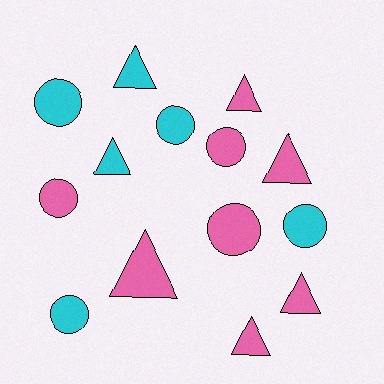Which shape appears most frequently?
Circle, with 7 objects.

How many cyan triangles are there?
There are 2 cyan triangles.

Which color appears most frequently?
Pink, with 8 objects.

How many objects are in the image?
There are 14 objects.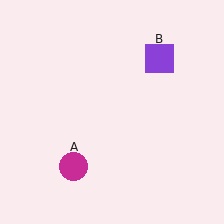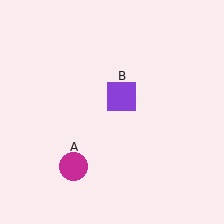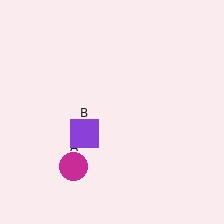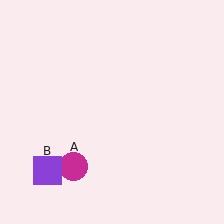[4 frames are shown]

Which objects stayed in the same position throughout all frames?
Magenta circle (object A) remained stationary.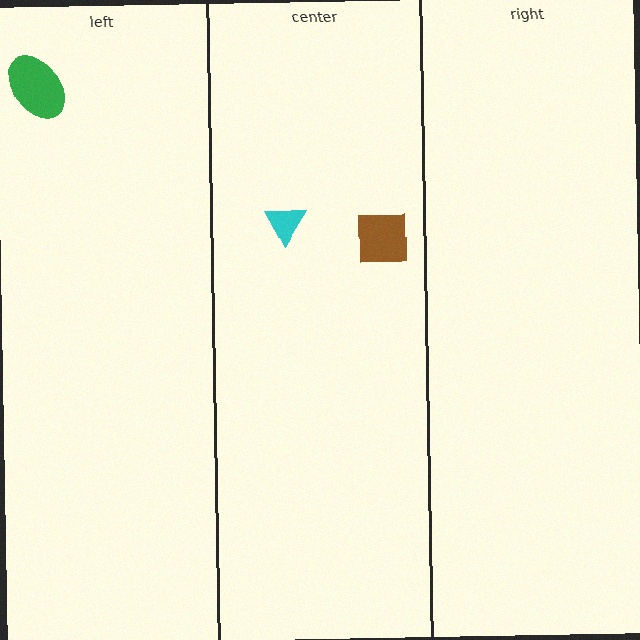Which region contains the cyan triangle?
The center region.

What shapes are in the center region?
The cyan triangle, the brown square.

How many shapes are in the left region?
1.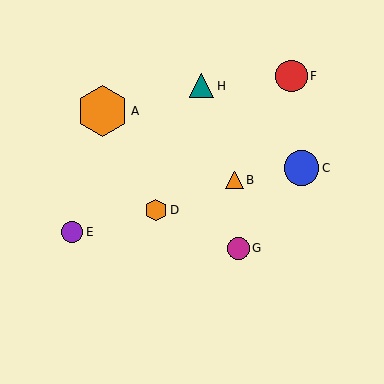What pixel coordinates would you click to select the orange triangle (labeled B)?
Click at (234, 180) to select the orange triangle B.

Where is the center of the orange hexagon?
The center of the orange hexagon is at (103, 111).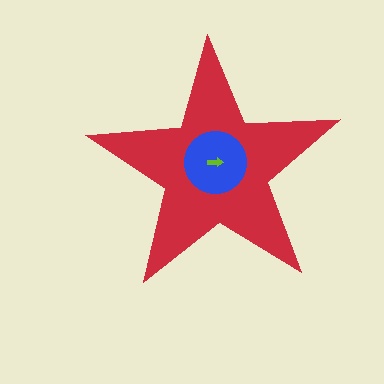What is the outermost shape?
The red star.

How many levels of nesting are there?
3.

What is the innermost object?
The lime arrow.